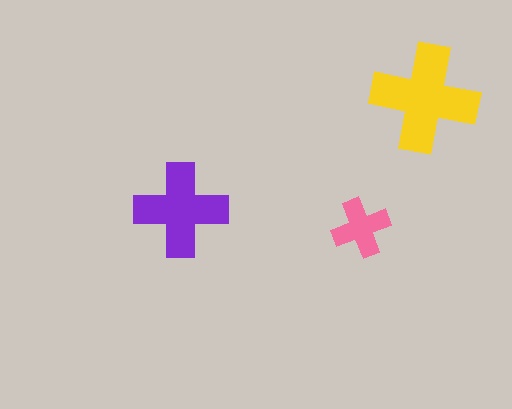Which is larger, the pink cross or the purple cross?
The purple one.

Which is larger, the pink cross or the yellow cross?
The yellow one.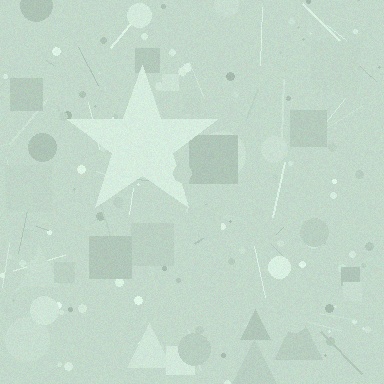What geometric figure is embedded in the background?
A star is embedded in the background.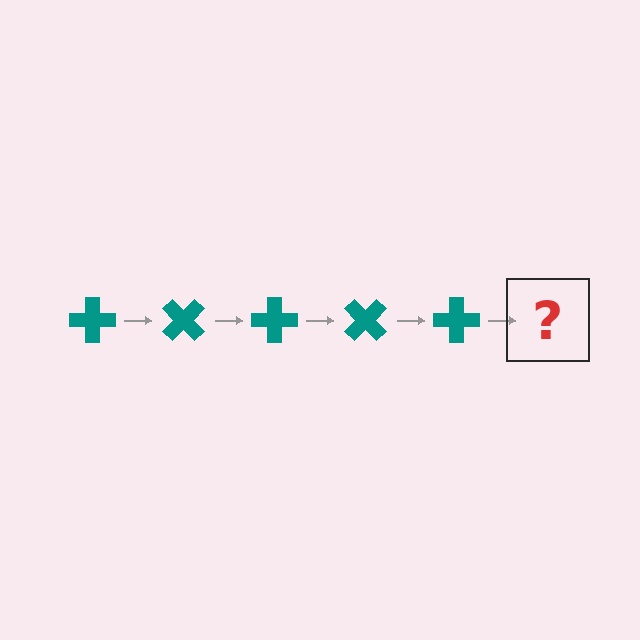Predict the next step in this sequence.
The next step is a teal cross rotated 225 degrees.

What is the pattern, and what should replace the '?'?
The pattern is that the cross rotates 45 degrees each step. The '?' should be a teal cross rotated 225 degrees.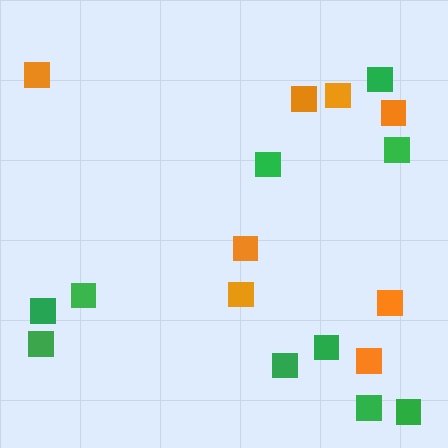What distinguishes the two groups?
There are 2 groups: one group of orange squares (8) and one group of green squares (10).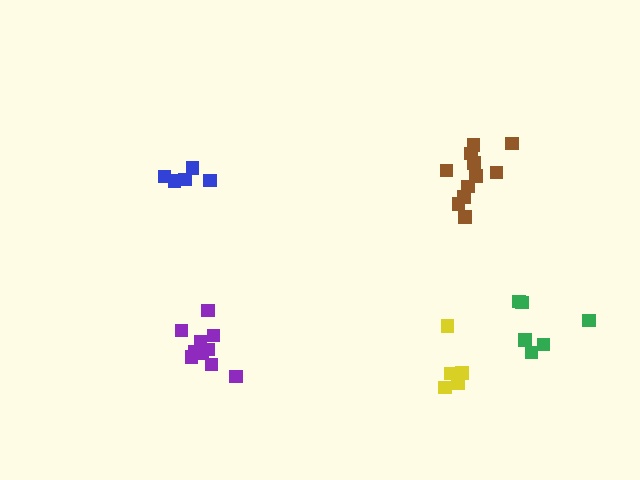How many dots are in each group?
Group 1: 5 dots, Group 2: 7 dots, Group 3: 5 dots, Group 4: 10 dots, Group 5: 11 dots (38 total).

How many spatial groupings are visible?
There are 5 spatial groupings.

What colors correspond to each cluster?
The clusters are colored: yellow, green, blue, purple, brown.